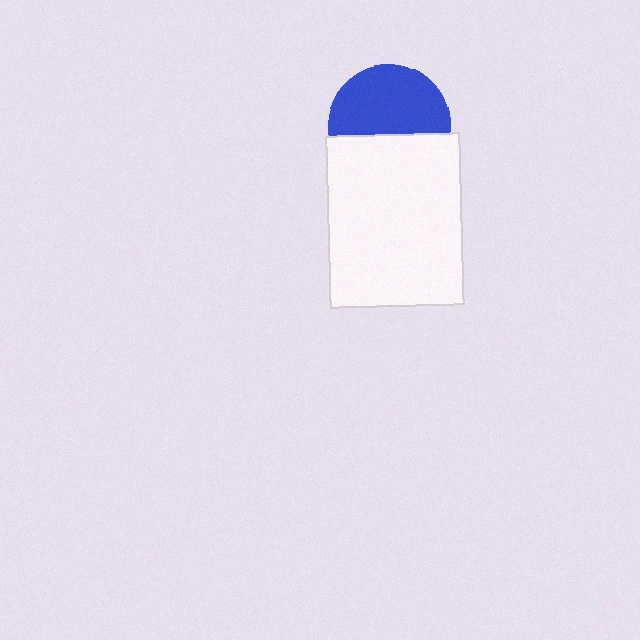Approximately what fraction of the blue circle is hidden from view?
Roughly 42% of the blue circle is hidden behind the white rectangle.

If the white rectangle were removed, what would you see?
You would see the complete blue circle.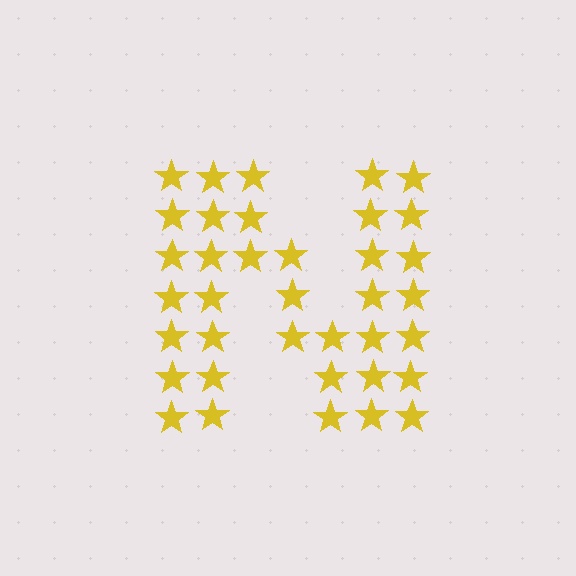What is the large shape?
The large shape is the letter N.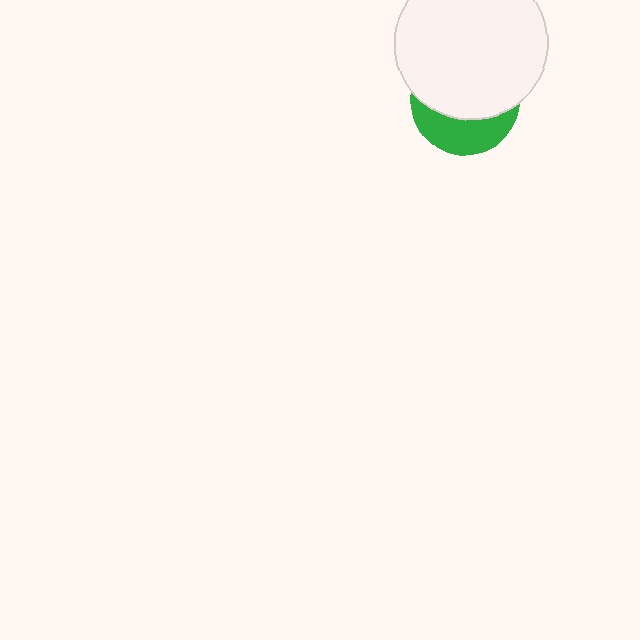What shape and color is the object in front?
The object in front is a white circle.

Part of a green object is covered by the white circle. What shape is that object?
It is a circle.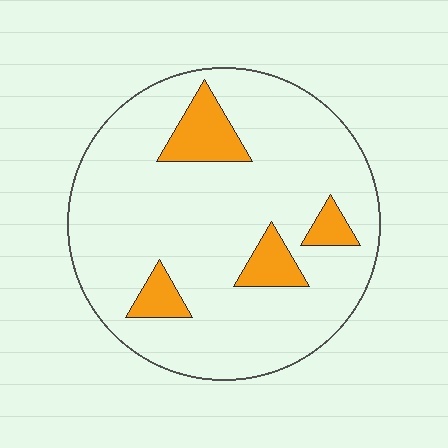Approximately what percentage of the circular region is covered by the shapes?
Approximately 15%.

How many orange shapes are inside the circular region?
4.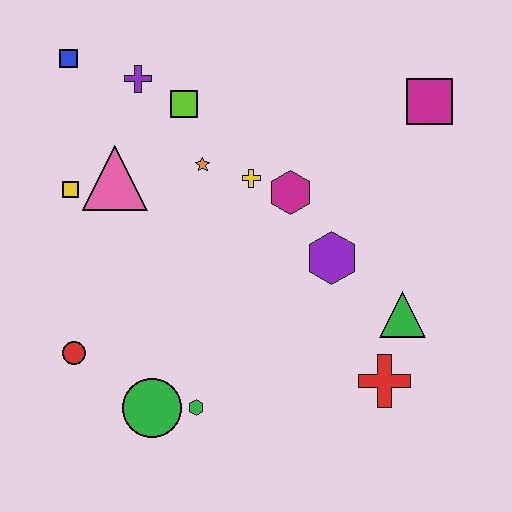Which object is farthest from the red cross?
The blue square is farthest from the red cross.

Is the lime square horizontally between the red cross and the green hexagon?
No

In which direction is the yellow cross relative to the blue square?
The yellow cross is to the right of the blue square.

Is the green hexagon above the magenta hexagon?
No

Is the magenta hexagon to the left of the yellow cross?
No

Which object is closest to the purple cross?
The lime square is closest to the purple cross.